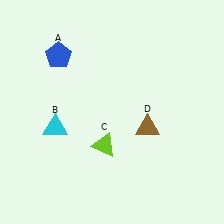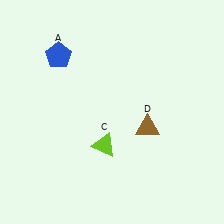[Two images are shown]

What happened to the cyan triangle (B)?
The cyan triangle (B) was removed in Image 2. It was in the bottom-left area of Image 1.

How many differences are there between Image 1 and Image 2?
There is 1 difference between the two images.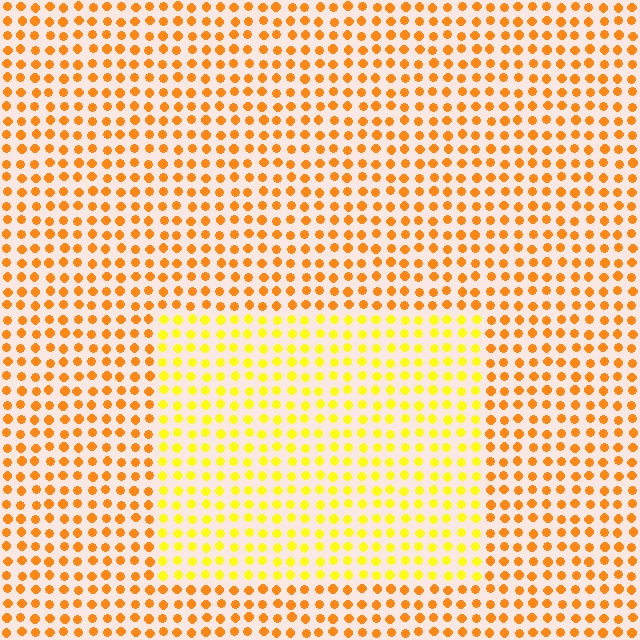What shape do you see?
I see a rectangle.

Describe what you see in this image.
The image is filled with small orange elements in a uniform arrangement. A rectangle-shaped region is visible where the elements are tinted to a slightly different hue, forming a subtle color boundary.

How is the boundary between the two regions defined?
The boundary is defined purely by a slight shift in hue (about 31 degrees). Spacing, size, and orientation are identical on both sides.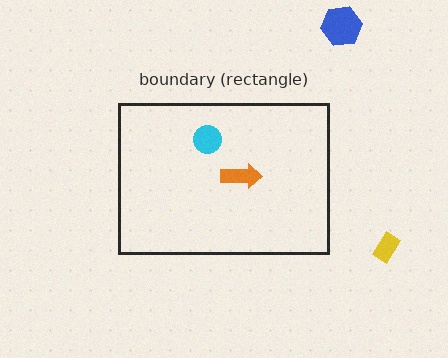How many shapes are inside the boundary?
2 inside, 2 outside.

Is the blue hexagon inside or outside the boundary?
Outside.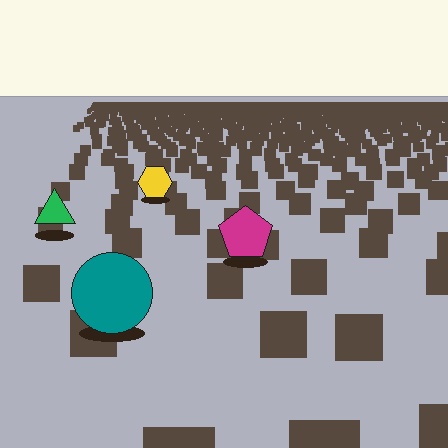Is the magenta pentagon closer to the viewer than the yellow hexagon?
Yes. The magenta pentagon is closer — you can tell from the texture gradient: the ground texture is coarser near it.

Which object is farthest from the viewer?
The yellow hexagon is farthest from the viewer. It appears smaller and the ground texture around it is denser.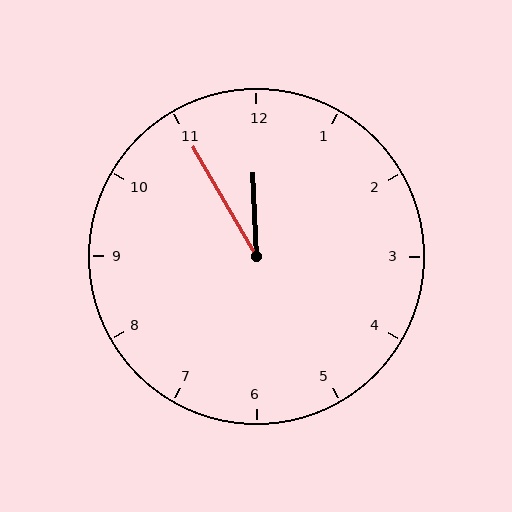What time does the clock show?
11:55.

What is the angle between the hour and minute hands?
Approximately 28 degrees.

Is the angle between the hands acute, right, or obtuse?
It is acute.